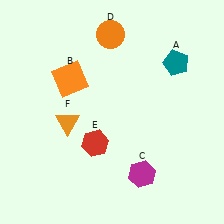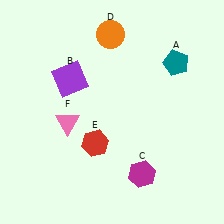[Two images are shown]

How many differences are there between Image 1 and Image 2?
There are 2 differences between the two images.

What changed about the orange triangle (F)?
In Image 1, F is orange. In Image 2, it changed to pink.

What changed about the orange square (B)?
In Image 1, B is orange. In Image 2, it changed to purple.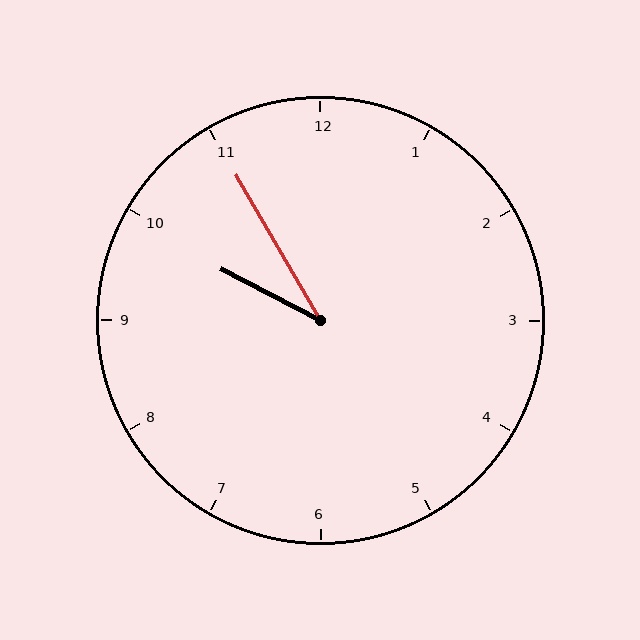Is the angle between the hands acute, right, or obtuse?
It is acute.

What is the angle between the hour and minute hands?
Approximately 32 degrees.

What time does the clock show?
9:55.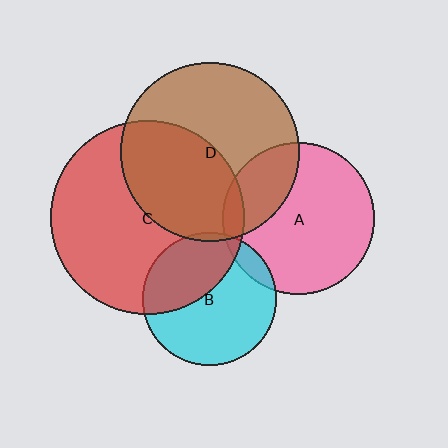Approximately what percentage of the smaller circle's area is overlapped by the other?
Approximately 45%.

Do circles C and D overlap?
Yes.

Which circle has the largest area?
Circle C (red).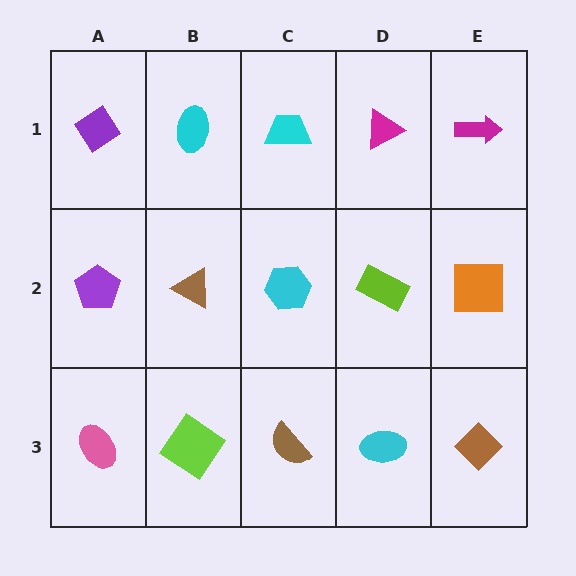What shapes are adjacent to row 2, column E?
A magenta arrow (row 1, column E), a brown diamond (row 3, column E), a lime rectangle (row 2, column D).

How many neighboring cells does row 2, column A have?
3.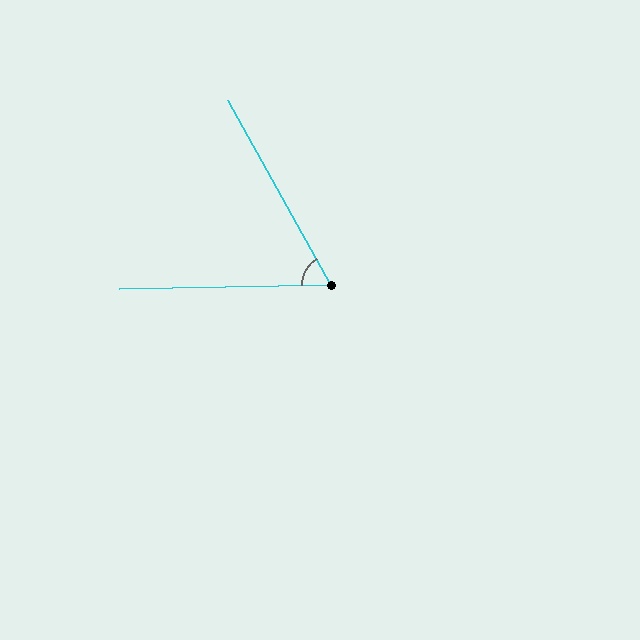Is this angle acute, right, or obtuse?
It is acute.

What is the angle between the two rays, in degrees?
Approximately 62 degrees.